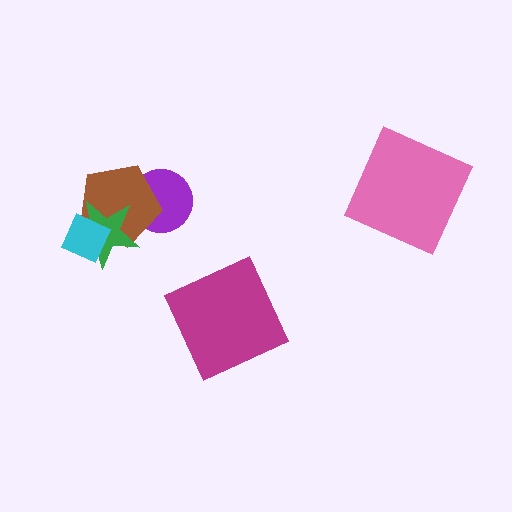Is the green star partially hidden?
Yes, it is partially covered by another shape.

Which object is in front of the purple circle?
The brown pentagon is in front of the purple circle.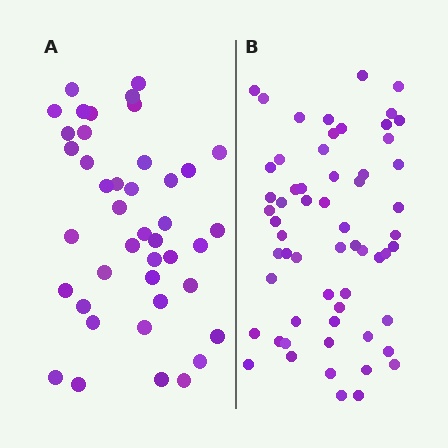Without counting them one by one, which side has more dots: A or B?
Region B (the right region) has more dots.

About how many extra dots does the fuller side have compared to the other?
Region B has approximately 20 more dots than region A.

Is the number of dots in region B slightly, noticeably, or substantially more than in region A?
Region B has noticeably more, but not dramatically so. The ratio is roughly 1.4 to 1.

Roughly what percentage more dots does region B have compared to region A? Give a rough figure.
About 45% more.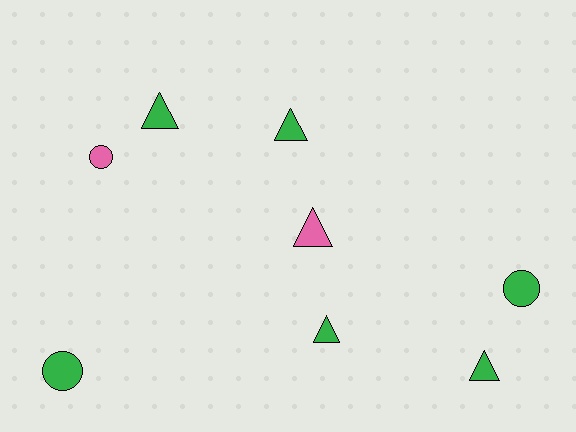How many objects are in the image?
There are 8 objects.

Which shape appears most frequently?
Triangle, with 5 objects.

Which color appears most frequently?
Green, with 6 objects.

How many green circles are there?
There are 2 green circles.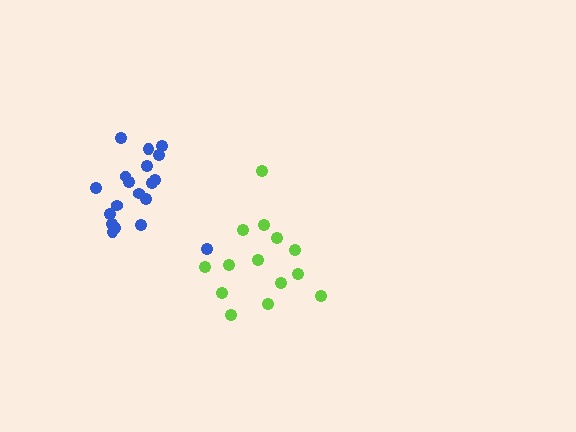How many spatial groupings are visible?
There are 2 spatial groupings.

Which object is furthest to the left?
The blue cluster is leftmost.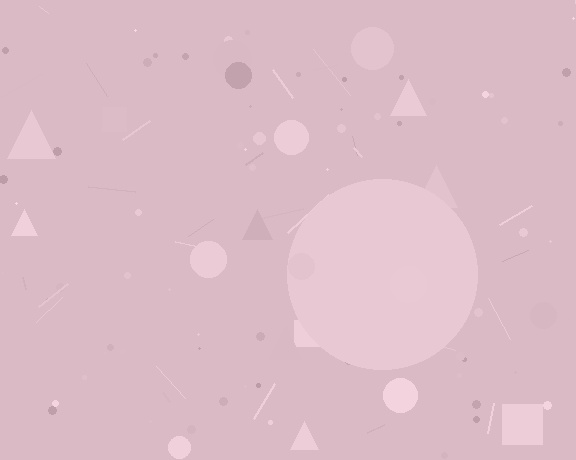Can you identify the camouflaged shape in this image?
The camouflaged shape is a circle.